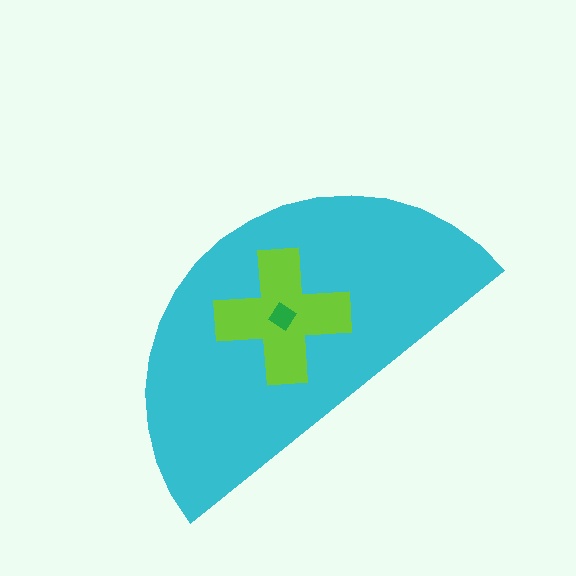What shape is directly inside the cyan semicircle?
The lime cross.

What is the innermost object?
The green diamond.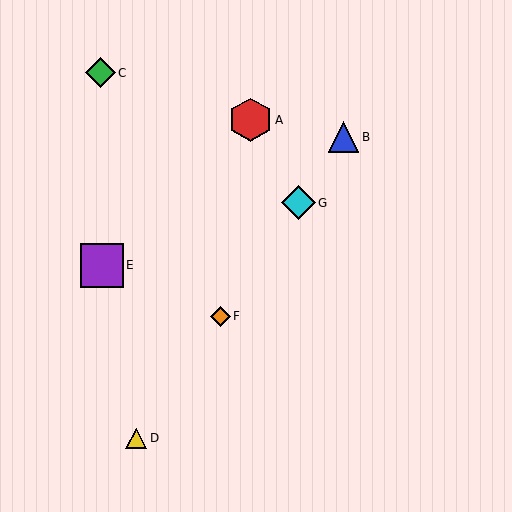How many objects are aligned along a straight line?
4 objects (B, D, F, G) are aligned along a straight line.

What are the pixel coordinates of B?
Object B is at (344, 137).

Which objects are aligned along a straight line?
Objects B, D, F, G are aligned along a straight line.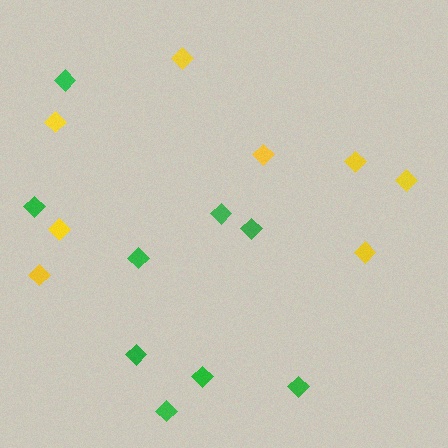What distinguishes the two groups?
There are 2 groups: one group of green diamonds (9) and one group of yellow diamonds (8).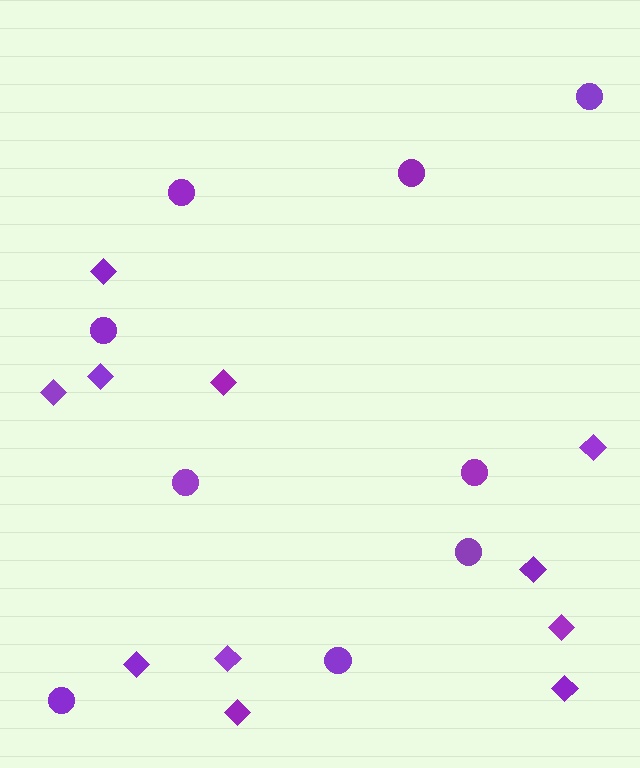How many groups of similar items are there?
There are 2 groups: one group of diamonds (11) and one group of circles (9).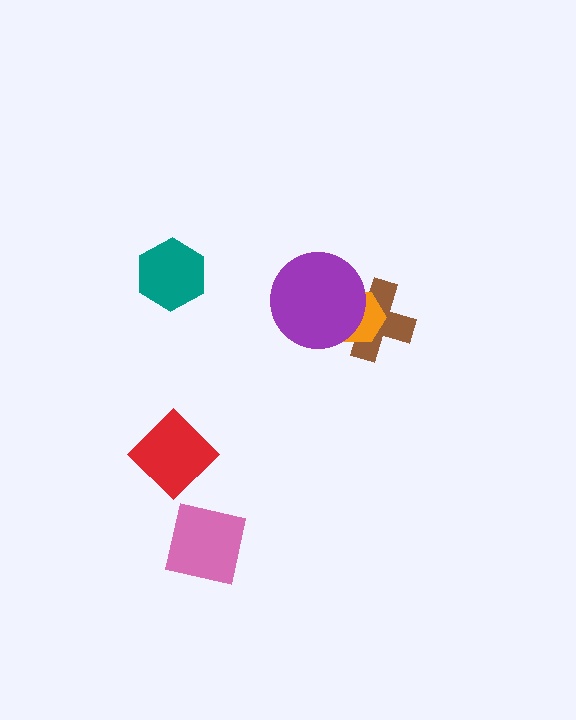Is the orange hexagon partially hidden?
Yes, it is partially covered by another shape.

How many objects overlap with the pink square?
0 objects overlap with the pink square.